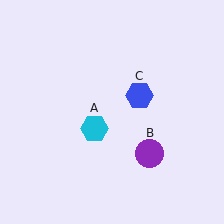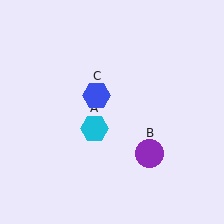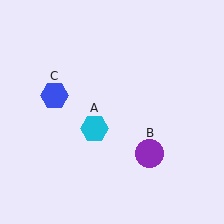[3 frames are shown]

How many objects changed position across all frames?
1 object changed position: blue hexagon (object C).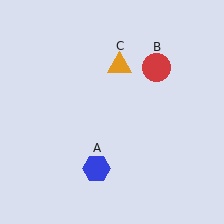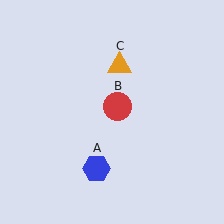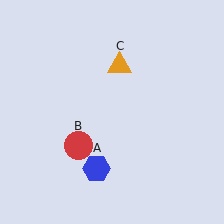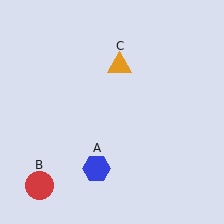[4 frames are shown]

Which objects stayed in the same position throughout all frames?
Blue hexagon (object A) and orange triangle (object C) remained stationary.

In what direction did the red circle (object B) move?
The red circle (object B) moved down and to the left.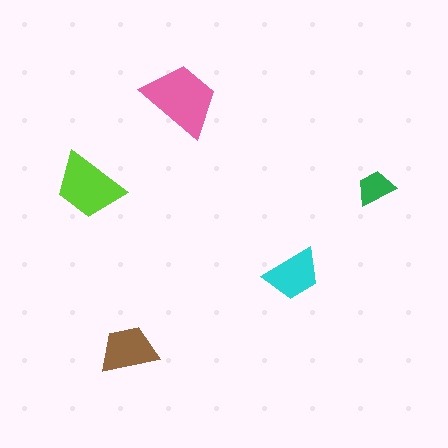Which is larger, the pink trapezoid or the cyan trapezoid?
The pink one.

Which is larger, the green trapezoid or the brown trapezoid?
The brown one.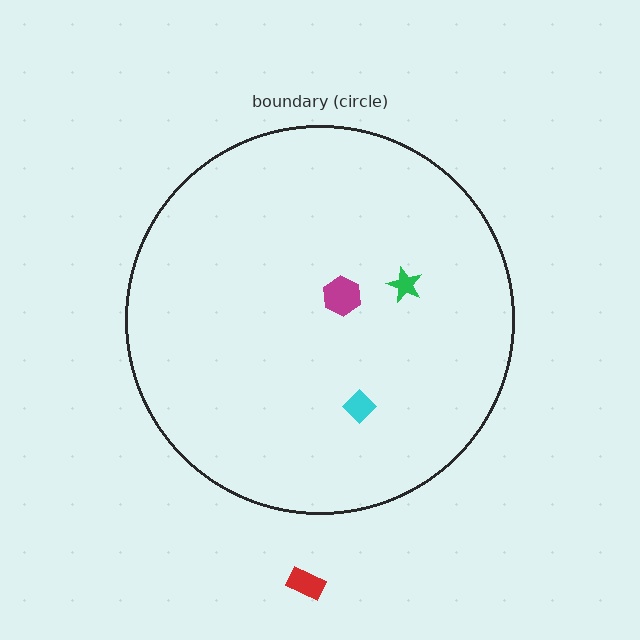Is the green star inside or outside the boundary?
Inside.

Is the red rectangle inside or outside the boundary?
Outside.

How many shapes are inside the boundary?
3 inside, 1 outside.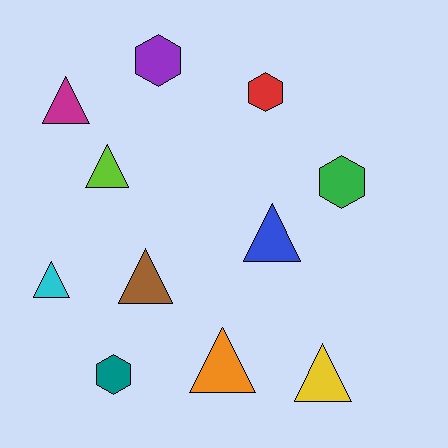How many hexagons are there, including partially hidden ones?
There are 4 hexagons.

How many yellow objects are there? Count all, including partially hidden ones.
There is 1 yellow object.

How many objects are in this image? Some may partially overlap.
There are 11 objects.